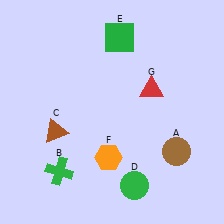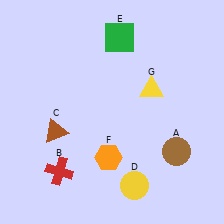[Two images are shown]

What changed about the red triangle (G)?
In Image 1, G is red. In Image 2, it changed to yellow.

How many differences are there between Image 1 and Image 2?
There are 3 differences between the two images.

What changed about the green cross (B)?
In Image 1, B is green. In Image 2, it changed to red.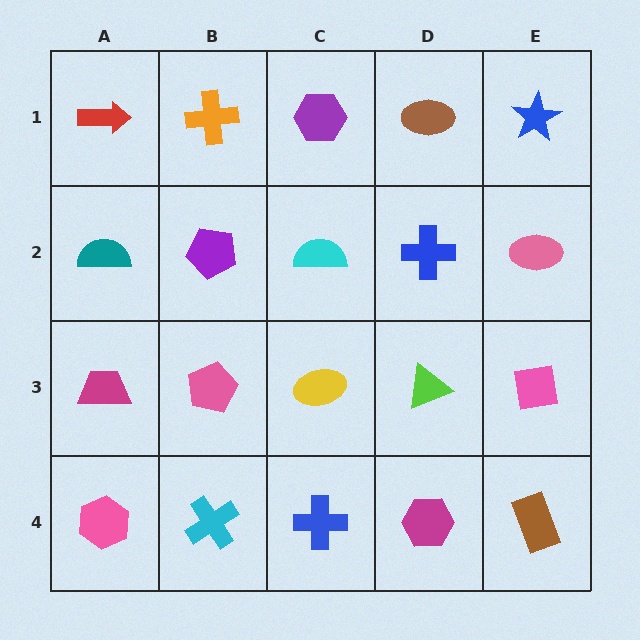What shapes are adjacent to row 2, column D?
A brown ellipse (row 1, column D), a lime triangle (row 3, column D), a cyan semicircle (row 2, column C), a pink ellipse (row 2, column E).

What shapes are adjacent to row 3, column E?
A pink ellipse (row 2, column E), a brown rectangle (row 4, column E), a lime triangle (row 3, column D).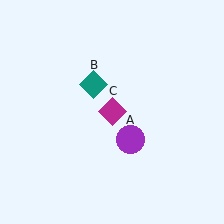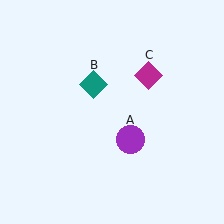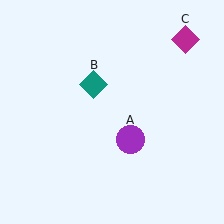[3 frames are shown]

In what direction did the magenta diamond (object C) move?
The magenta diamond (object C) moved up and to the right.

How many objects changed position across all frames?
1 object changed position: magenta diamond (object C).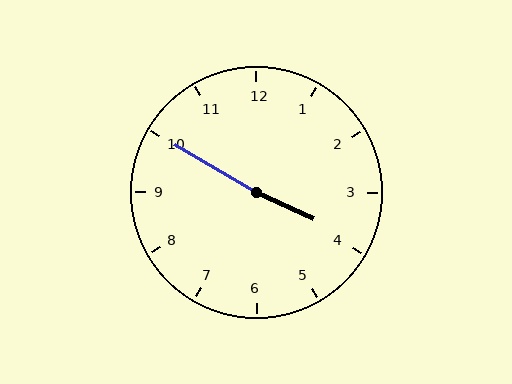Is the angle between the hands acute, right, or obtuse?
It is obtuse.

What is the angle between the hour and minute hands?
Approximately 175 degrees.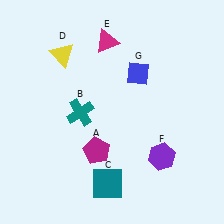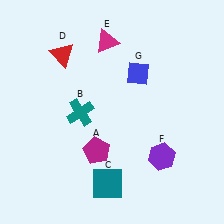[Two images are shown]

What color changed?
The triangle (D) changed from yellow in Image 1 to red in Image 2.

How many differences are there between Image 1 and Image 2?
There is 1 difference between the two images.